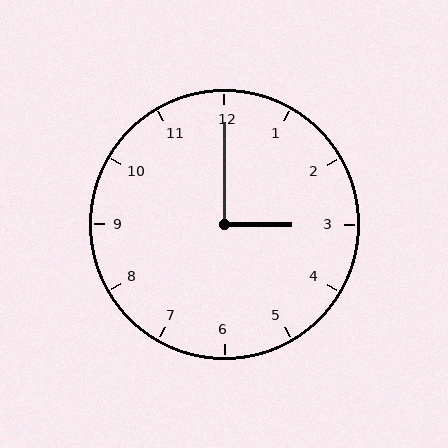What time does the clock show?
3:00.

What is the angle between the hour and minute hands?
Approximately 90 degrees.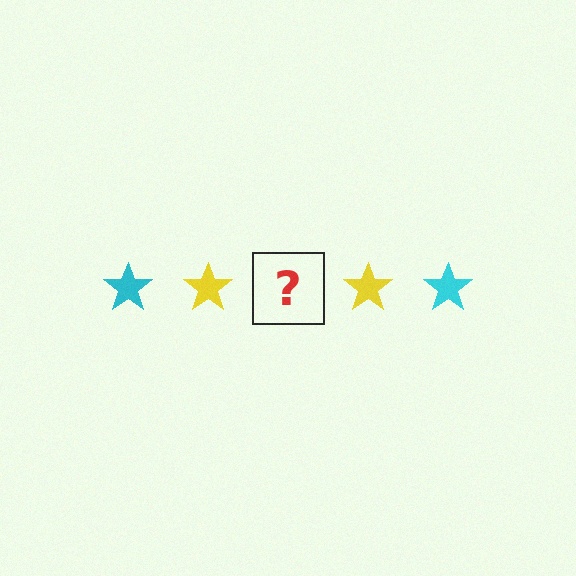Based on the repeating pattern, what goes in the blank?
The blank should be a cyan star.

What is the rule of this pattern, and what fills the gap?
The rule is that the pattern cycles through cyan, yellow stars. The gap should be filled with a cyan star.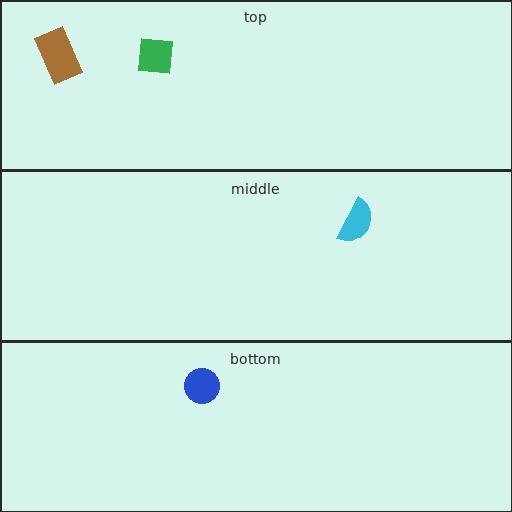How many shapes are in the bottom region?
1.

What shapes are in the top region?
The green square, the brown rectangle.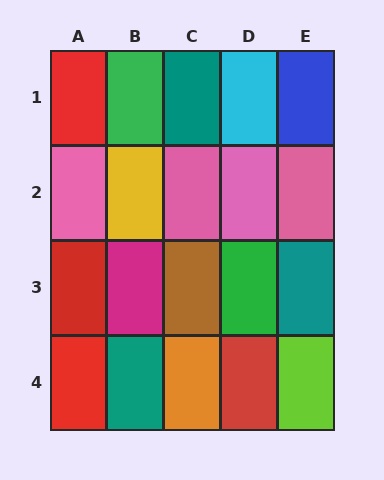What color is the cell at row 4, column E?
Lime.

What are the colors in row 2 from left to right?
Pink, yellow, pink, pink, pink.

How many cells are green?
2 cells are green.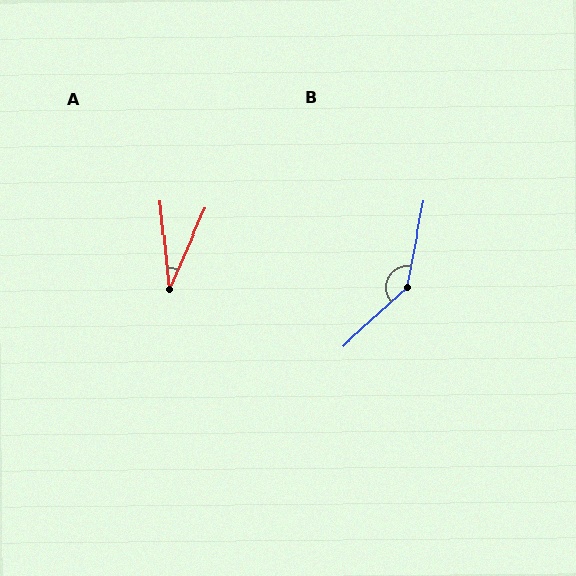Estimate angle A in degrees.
Approximately 29 degrees.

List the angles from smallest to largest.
A (29°), B (144°).